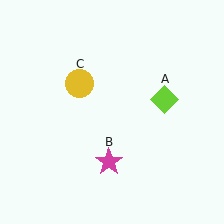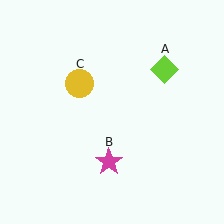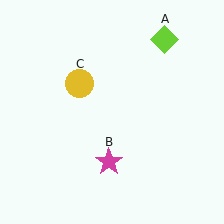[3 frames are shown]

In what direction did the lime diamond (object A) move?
The lime diamond (object A) moved up.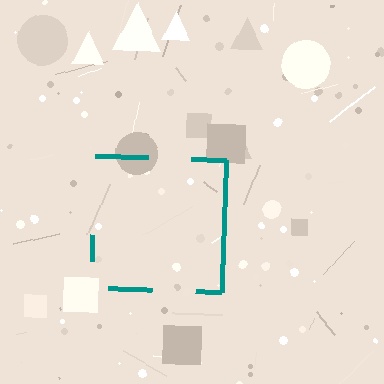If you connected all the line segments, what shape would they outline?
They would outline a square.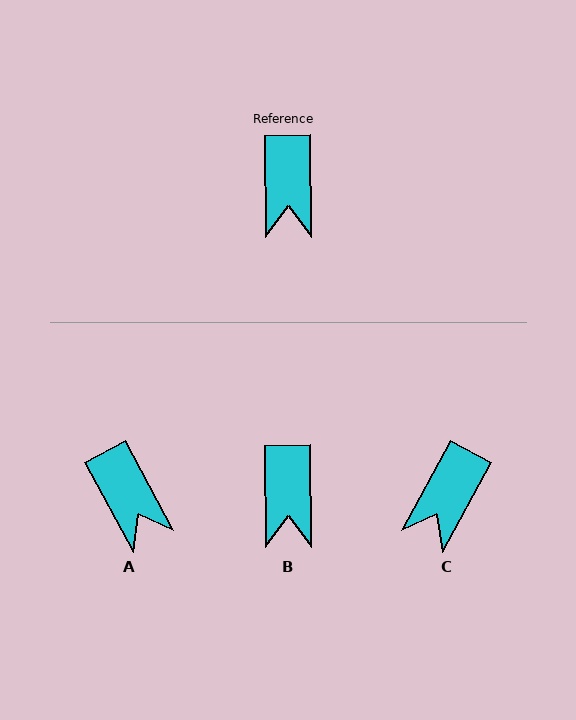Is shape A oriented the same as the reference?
No, it is off by about 27 degrees.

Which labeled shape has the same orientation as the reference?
B.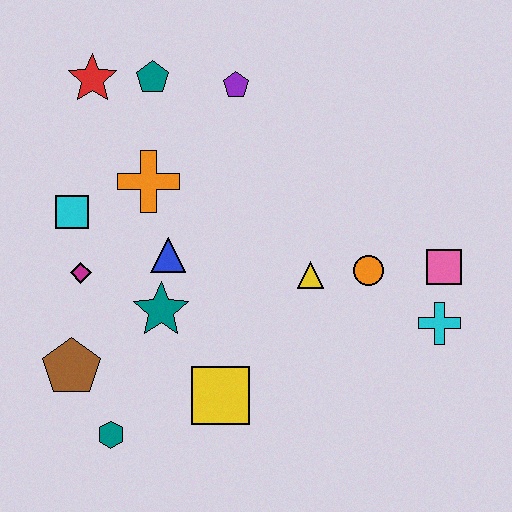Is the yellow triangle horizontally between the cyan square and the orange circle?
Yes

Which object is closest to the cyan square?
The magenta diamond is closest to the cyan square.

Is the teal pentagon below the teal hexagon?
No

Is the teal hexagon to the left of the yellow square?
Yes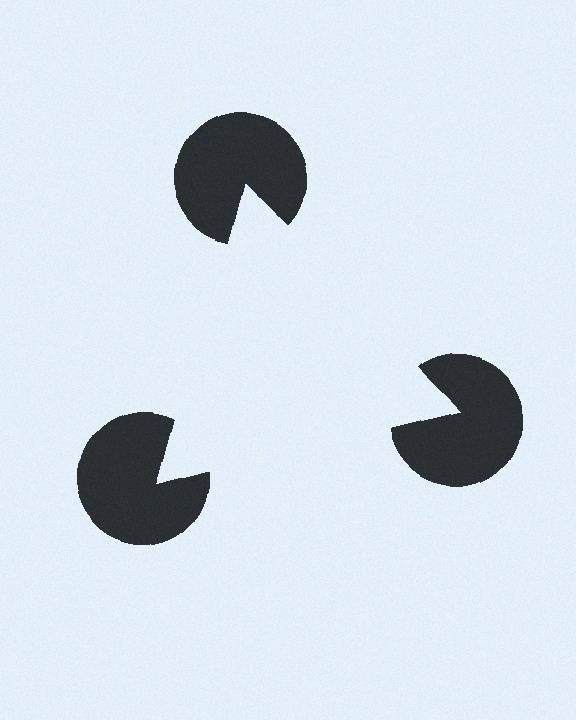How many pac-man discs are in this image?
There are 3 — one at each vertex of the illusory triangle.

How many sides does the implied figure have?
3 sides.